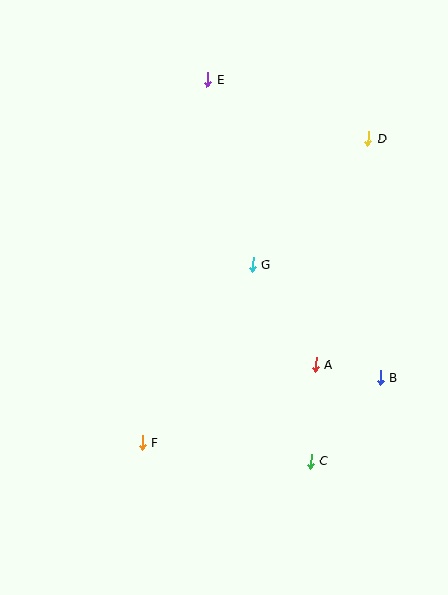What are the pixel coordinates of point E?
Point E is at (208, 79).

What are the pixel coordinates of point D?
Point D is at (368, 138).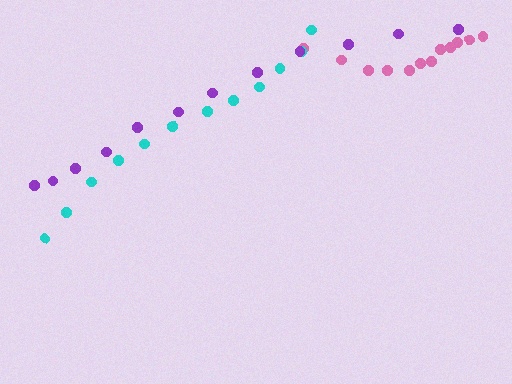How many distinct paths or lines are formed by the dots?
There are 3 distinct paths.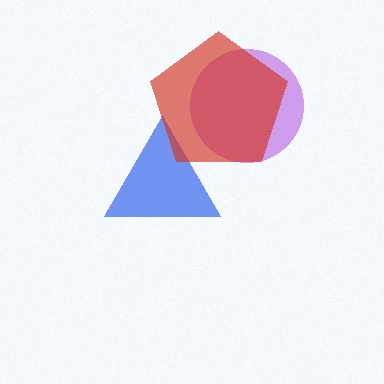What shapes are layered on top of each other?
The layered shapes are: a purple circle, a blue triangle, a red pentagon.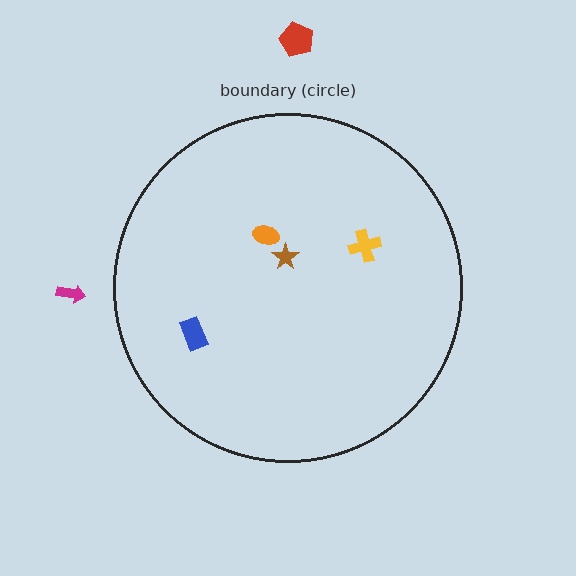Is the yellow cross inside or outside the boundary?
Inside.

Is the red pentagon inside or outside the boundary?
Outside.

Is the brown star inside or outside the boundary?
Inside.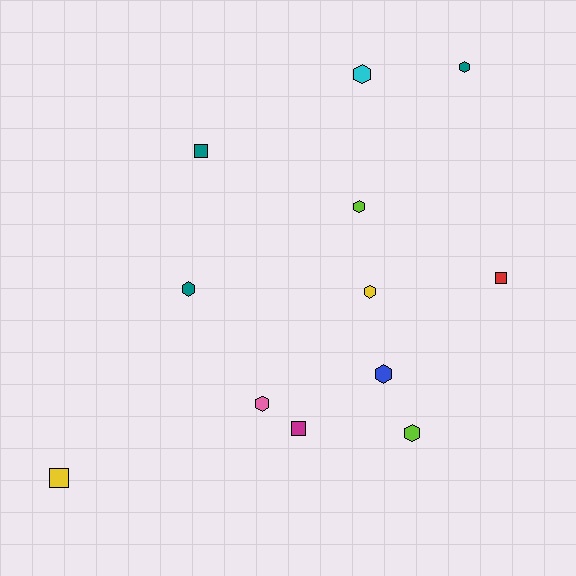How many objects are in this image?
There are 12 objects.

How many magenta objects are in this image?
There is 1 magenta object.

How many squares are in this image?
There are 4 squares.